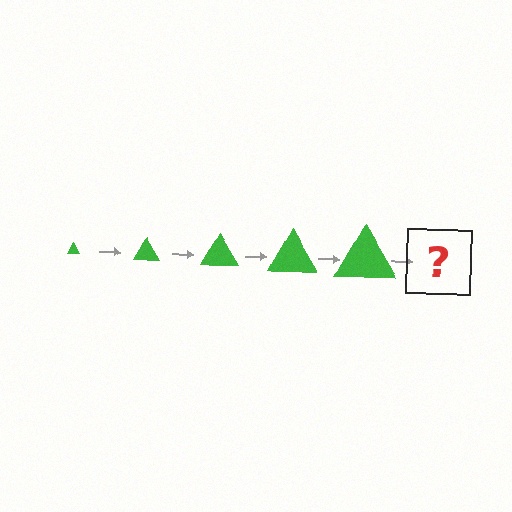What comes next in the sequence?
The next element should be a green triangle, larger than the previous one.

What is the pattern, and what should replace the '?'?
The pattern is that the triangle gets progressively larger each step. The '?' should be a green triangle, larger than the previous one.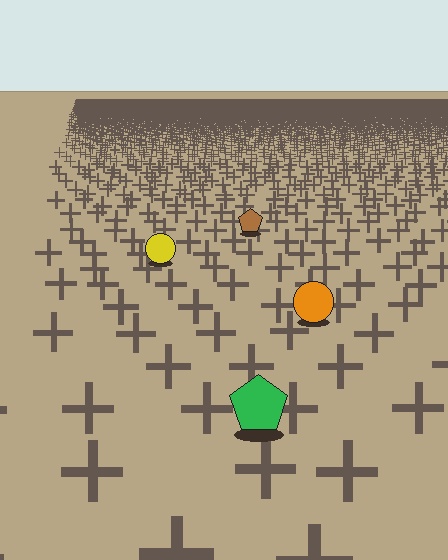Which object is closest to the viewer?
The green pentagon is closest. The texture marks near it are larger and more spread out.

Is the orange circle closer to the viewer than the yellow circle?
Yes. The orange circle is closer — you can tell from the texture gradient: the ground texture is coarser near it.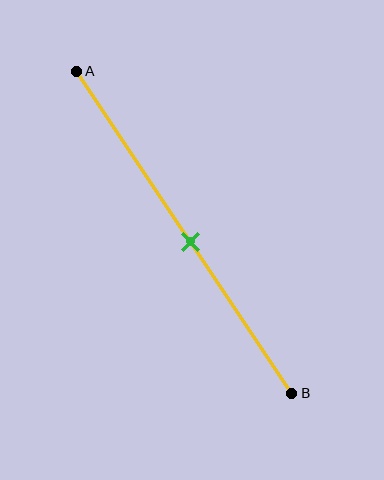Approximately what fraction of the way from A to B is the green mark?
The green mark is approximately 55% of the way from A to B.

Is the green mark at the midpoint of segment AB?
Yes, the mark is approximately at the midpoint.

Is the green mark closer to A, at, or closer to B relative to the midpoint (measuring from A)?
The green mark is approximately at the midpoint of segment AB.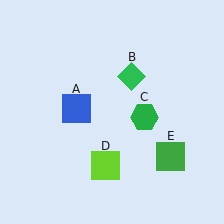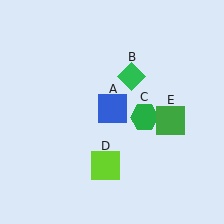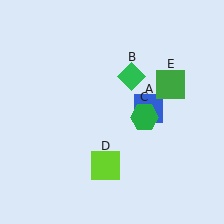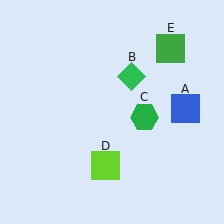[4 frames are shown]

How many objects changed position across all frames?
2 objects changed position: blue square (object A), green square (object E).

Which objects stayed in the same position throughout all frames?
Green diamond (object B) and green hexagon (object C) and lime square (object D) remained stationary.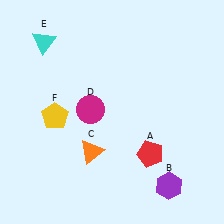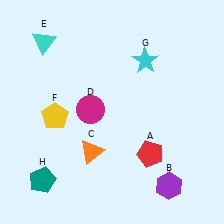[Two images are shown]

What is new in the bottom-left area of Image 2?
A teal pentagon (H) was added in the bottom-left area of Image 2.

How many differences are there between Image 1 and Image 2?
There are 2 differences between the two images.